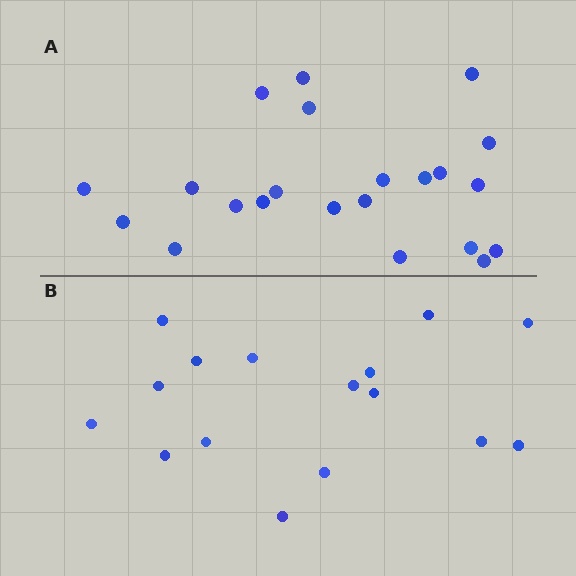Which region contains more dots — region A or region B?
Region A (the top region) has more dots.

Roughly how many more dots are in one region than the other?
Region A has about 6 more dots than region B.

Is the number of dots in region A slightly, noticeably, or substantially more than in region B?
Region A has noticeably more, but not dramatically so. The ratio is roughly 1.4 to 1.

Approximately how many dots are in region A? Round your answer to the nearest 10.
About 20 dots. (The exact count is 22, which rounds to 20.)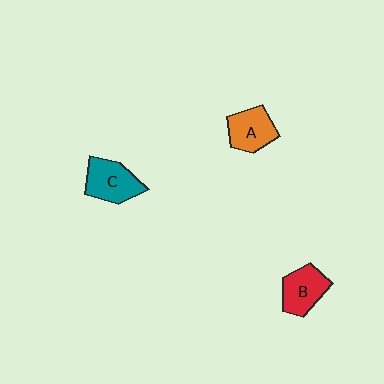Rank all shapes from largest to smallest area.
From largest to smallest: C (teal), A (orange), B (red).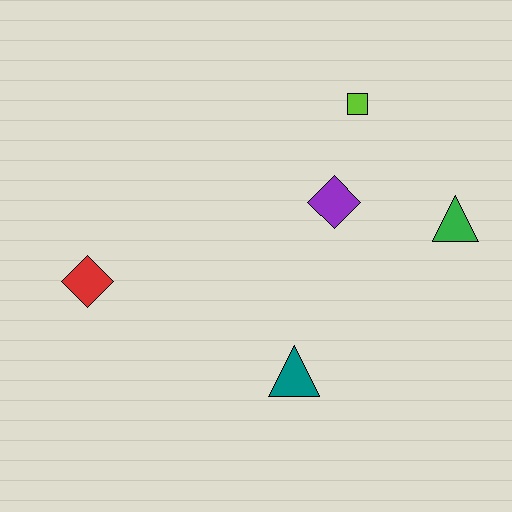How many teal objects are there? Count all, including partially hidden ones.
There is 1 teal object.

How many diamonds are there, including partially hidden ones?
There are 2 diamonds.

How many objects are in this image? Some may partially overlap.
There are 5 objects.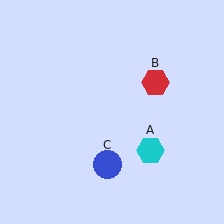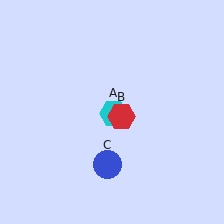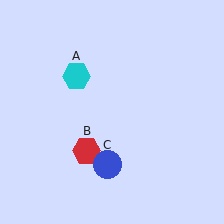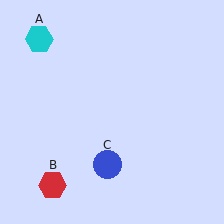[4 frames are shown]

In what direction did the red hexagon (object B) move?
The red hexagon (object B) moved down and to the left.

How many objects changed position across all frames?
2 objects changed position: cyan hexagon (object A), red hexagon (object B).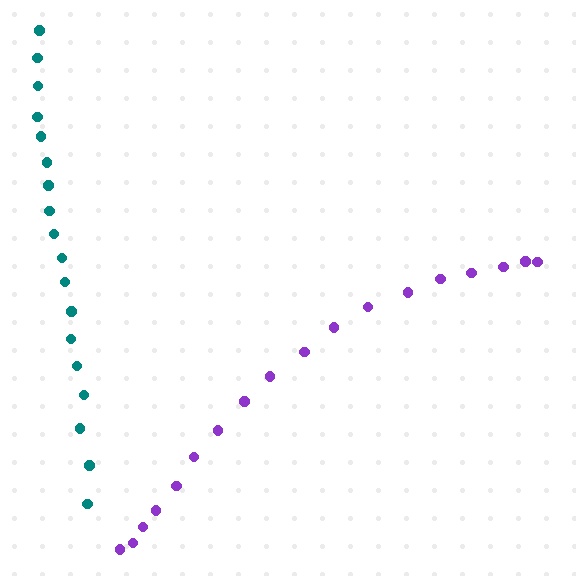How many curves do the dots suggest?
There are 2 distinct paths.